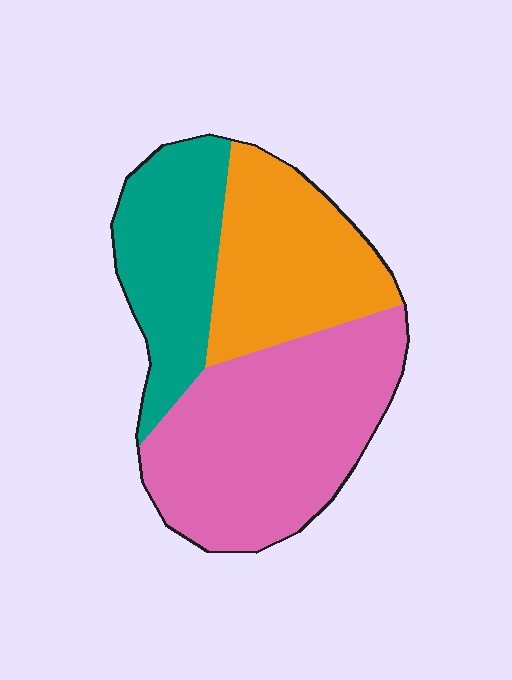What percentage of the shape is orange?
Orange covers around 30% of the shape.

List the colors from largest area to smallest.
From largest to smallest: pink, orange, teal.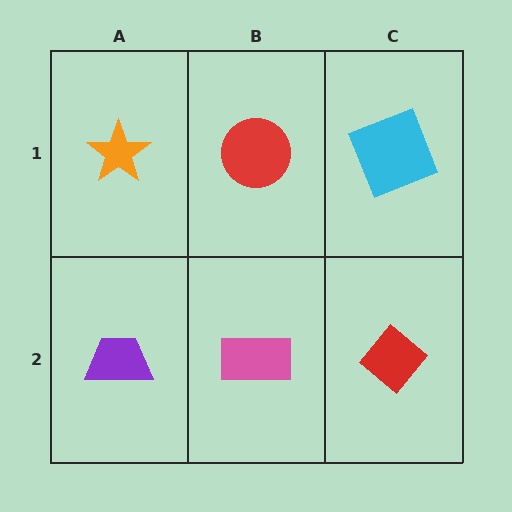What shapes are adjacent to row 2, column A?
An orange star (row 1, column A), a pink rectangle (row 2, column B).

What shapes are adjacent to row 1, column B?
A pink rectangle (row 2, column B), an orange star (row 1, column A), a cyan square (row 1, column C).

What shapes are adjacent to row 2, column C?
A cyan square (row 1, column C), a pink rectangle (row 2, column B).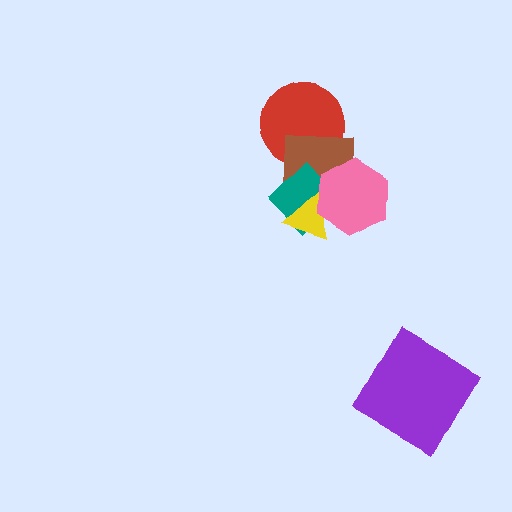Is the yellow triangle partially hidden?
Yes, it is partially covered by another shape.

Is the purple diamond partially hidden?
No, no other shape covers it.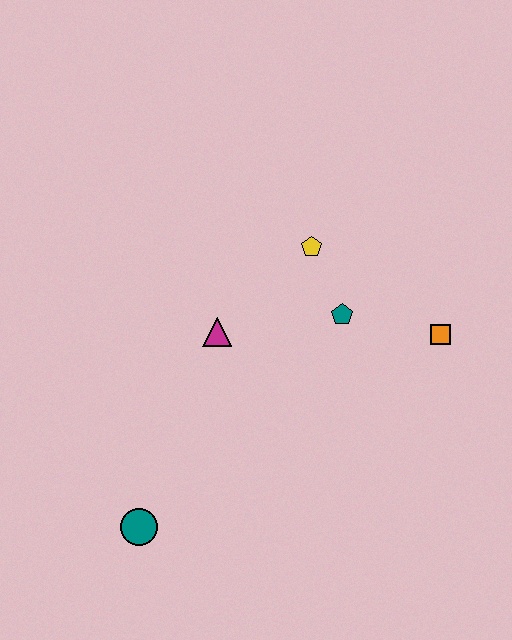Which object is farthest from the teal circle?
The orange square is farthest from the teal circle.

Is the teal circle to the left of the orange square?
Yes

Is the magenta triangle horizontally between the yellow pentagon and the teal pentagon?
No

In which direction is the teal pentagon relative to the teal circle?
The teal pentagon is above the teal circle.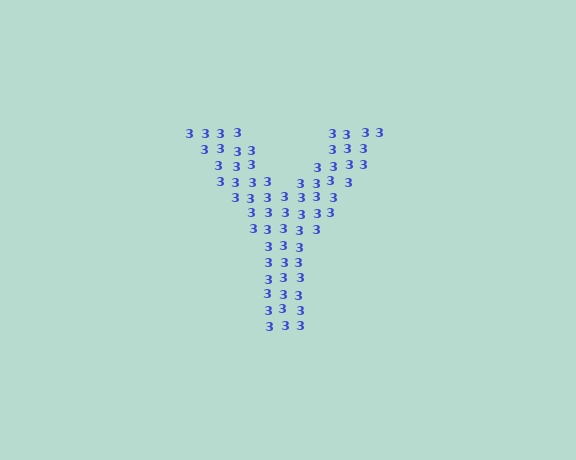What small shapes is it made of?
It is made of small digit 3's.